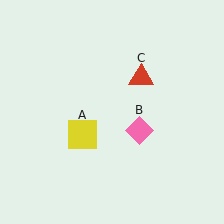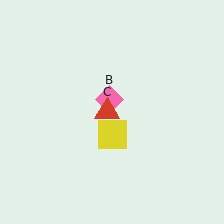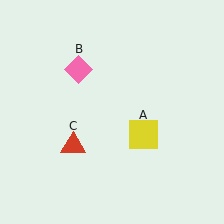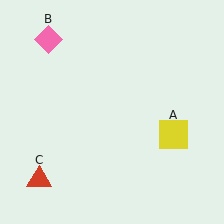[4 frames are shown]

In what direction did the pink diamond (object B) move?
The pink diamond (object B) moved up and to the left.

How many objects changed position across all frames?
3 objects changed position: yellow square (object A), pink diamond (object B), red triangle (object C).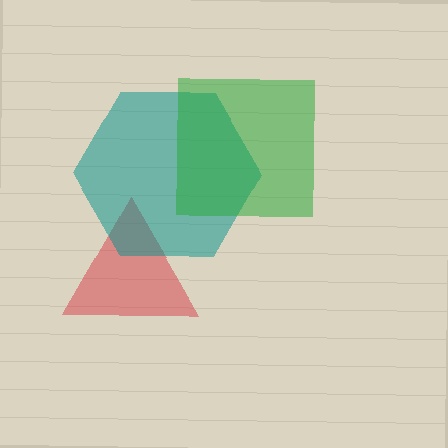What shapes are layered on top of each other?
The layered shapes are: a red triangle, a teal hexagon, a green square.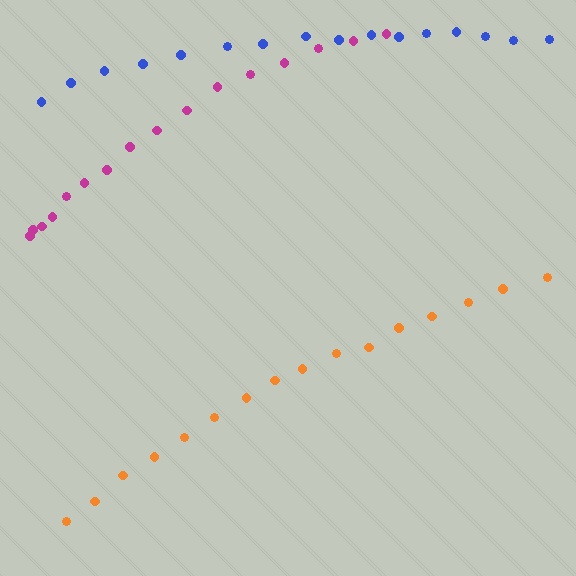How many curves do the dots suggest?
There are 3 distinct paths.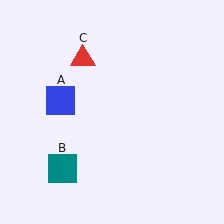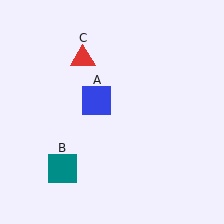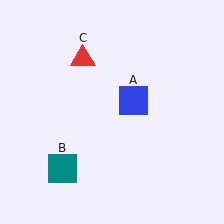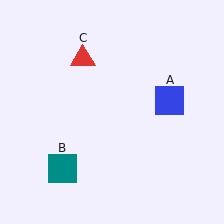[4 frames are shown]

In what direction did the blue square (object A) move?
The blue square (object A) moved right.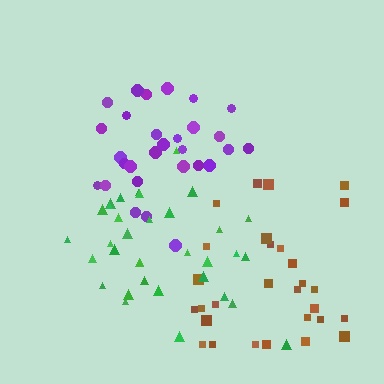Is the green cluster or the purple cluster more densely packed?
Purple.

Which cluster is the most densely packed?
Purple.